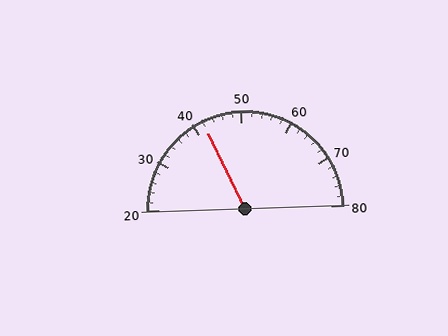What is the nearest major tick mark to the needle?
The nearest major tick mark is 40.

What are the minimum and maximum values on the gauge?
The gauge ranges from 20 to 80.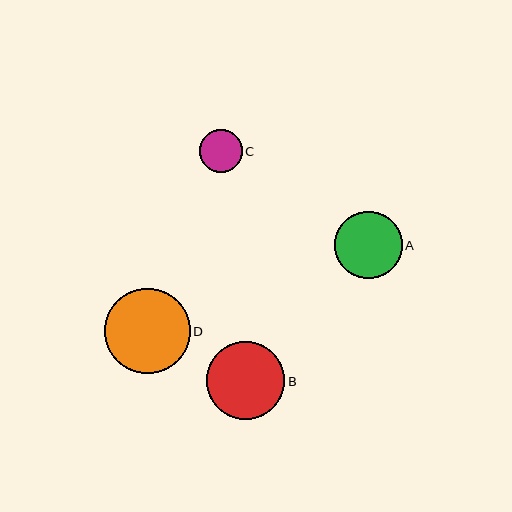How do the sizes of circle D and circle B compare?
Circle D and circle B are approximately the same size.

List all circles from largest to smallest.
From largest to smallest: D, B, A, C.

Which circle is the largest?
Circle D is the largest with a size of approximately 86 pixels.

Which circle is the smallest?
Circle C is the smallest with a size of approximately 42 pixels.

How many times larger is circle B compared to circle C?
Circle B is approximately 1.8 times the size of circle C.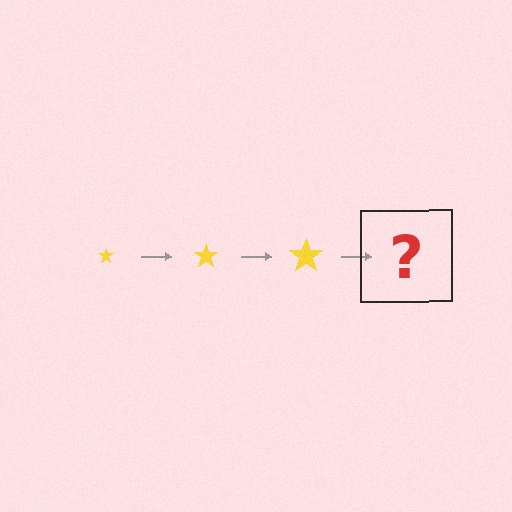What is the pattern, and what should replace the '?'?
The pattern is that the star gets progressively larger each step. The '?' should be a yellow star, larger than the previous one.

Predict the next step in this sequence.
The next step is a yellow star, larger than the previous one.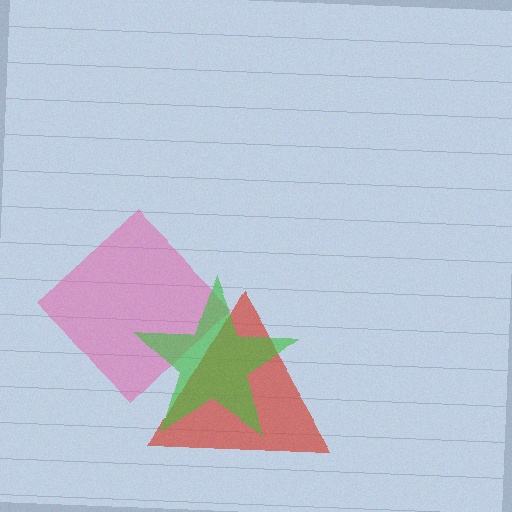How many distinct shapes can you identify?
There are 3 distinct shapes: a red triangle, a pink diamond, a green star.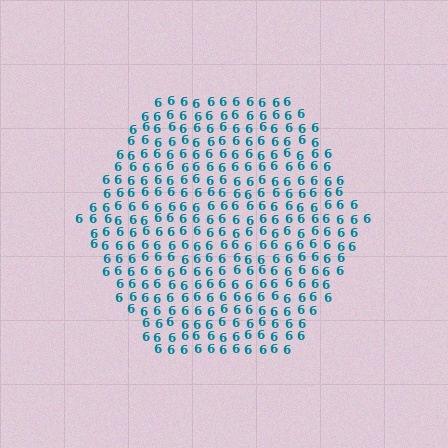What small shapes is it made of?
It is made of small digit 6's.